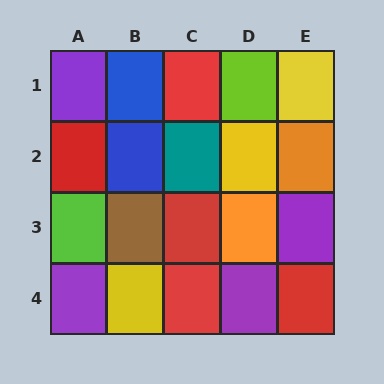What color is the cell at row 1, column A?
Purple.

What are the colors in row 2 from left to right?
Red, blue, teal, yellow, orange.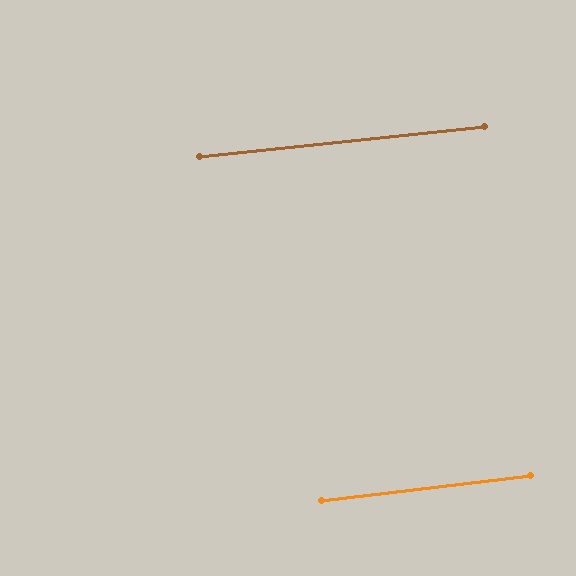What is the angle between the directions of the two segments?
Approximately 1 degree.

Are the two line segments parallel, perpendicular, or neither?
Parallel — their directions differ by only 0.8°.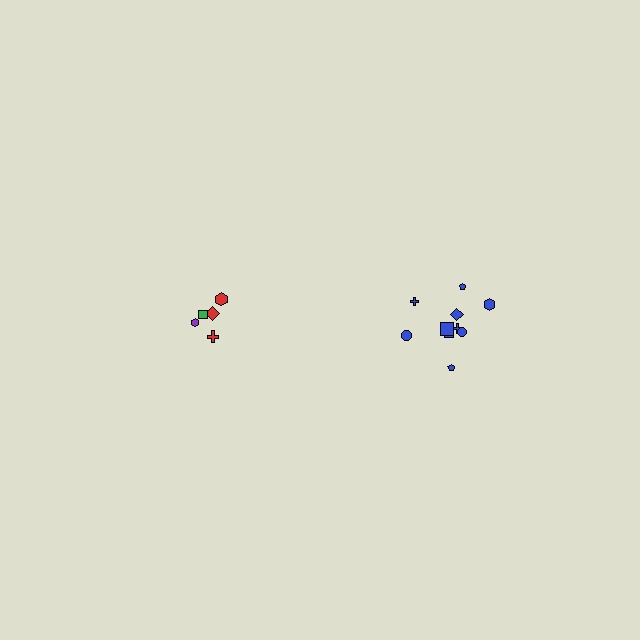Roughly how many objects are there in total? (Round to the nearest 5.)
Roughly 15 objects in total.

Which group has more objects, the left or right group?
The right group.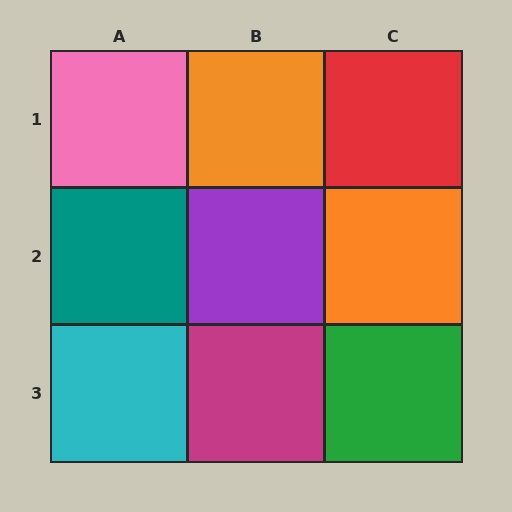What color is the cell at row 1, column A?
Pink.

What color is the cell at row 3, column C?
Green.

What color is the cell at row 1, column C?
Red.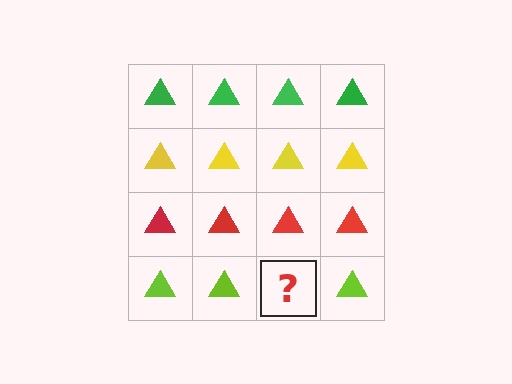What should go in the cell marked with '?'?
The missing cell should contain a lime triangle.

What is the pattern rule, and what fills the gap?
The rule is that each row has a consistent color. The gap should be filled with a lime triangle.